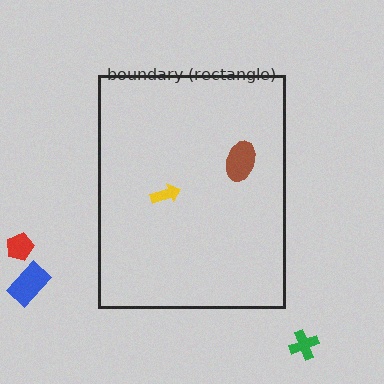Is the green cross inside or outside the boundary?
Outside.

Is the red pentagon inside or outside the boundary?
Outside.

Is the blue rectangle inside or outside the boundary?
Outside.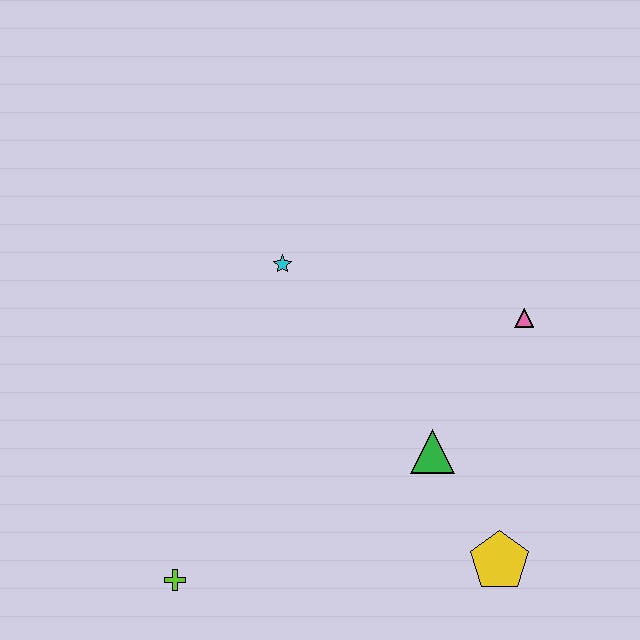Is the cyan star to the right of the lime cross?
Yes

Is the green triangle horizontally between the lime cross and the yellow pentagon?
Yes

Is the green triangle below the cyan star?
Yes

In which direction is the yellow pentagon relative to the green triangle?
The yellow pentagon is below the green triangle.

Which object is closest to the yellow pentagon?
The green triangle is closest to the yellow pentagon.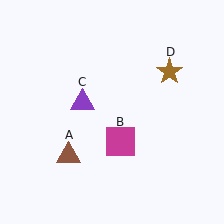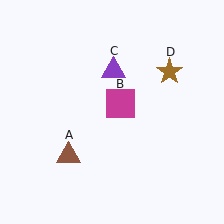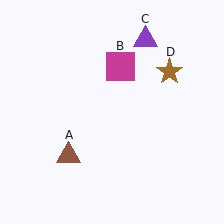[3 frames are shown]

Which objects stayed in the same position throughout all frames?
Brown triangle (object A) and brown star (object D) remained stationary.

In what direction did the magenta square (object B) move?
The magenta square (object B) moved up.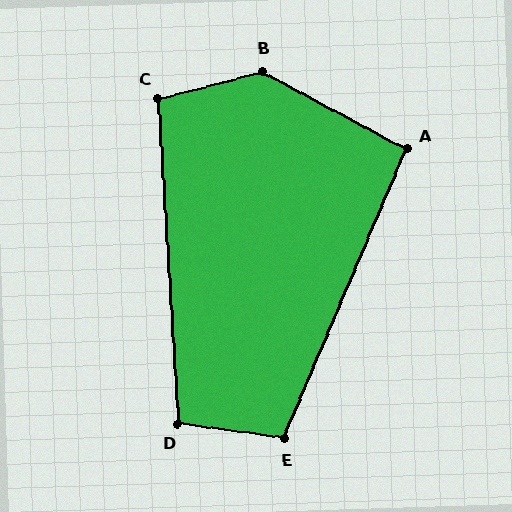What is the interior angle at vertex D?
Approximately 102 degrees (obtuse).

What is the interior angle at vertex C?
Approximately 101 degrees (obtuse).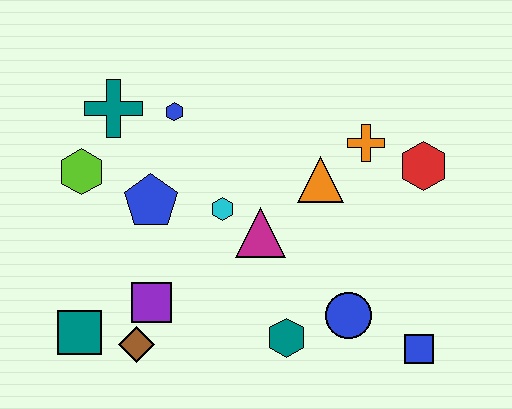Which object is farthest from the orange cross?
The teal square is farthest from the orange cross.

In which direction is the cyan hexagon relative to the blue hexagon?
The cyan hexagon is below the blue hexagon.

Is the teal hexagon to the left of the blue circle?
Yes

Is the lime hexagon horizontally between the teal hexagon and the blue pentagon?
No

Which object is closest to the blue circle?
The teal hexagon is closest to the blue circle.